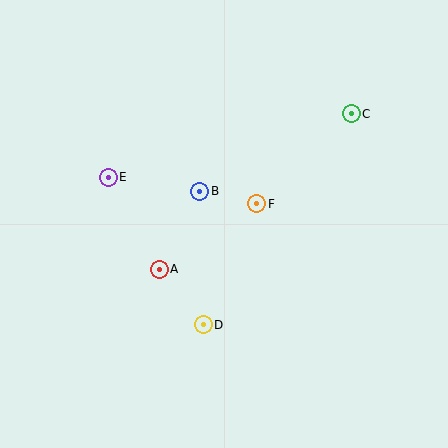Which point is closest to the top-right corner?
Point C is closest to the top-right corner.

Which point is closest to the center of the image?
Point F at (257, 204) is closest to the center.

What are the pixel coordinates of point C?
Point C is at (351, 114).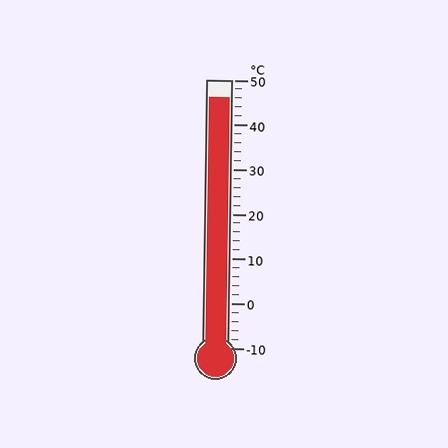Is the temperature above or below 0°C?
The temperature is above 0°C.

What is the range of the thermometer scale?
The thermometer scale ranges from -10°C to 50°C.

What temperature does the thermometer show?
The thermometer shows approximately 46°C.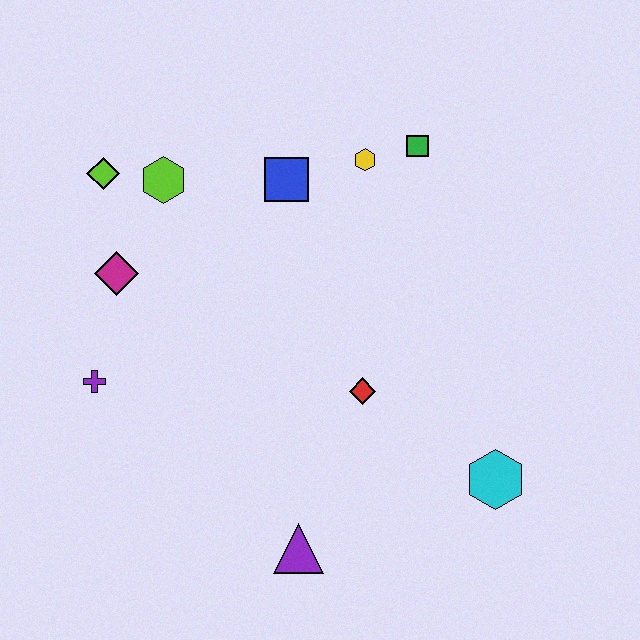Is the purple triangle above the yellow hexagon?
No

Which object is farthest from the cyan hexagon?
The lime diamond is farthest from the cyan hexagon.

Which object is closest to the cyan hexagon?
The red diamond is closest to the cyan hexagon.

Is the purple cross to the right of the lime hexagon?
No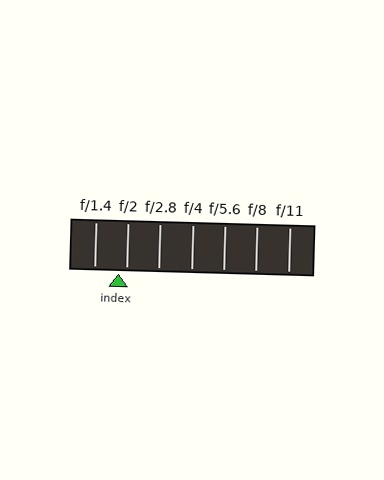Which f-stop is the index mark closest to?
The index mark is closest to f/2.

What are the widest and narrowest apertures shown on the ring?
The widest aperture shown is f/1.4 and the narrowest is f/11.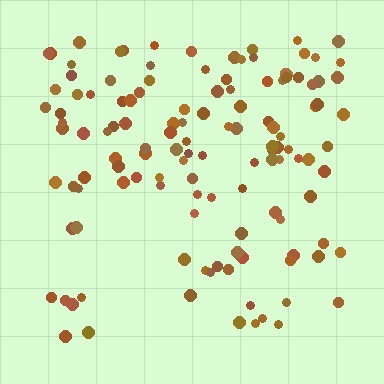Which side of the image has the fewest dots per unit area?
The bottom.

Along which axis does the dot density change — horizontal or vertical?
Vertical.